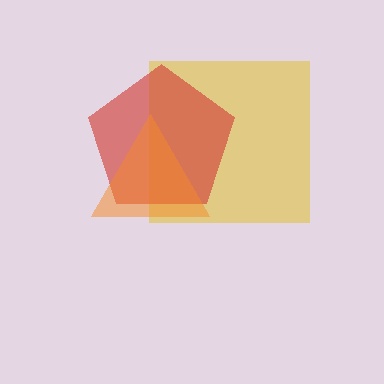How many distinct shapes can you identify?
There are 3 distinct shapes: a yellow square, a red pentagon, an orange triangle.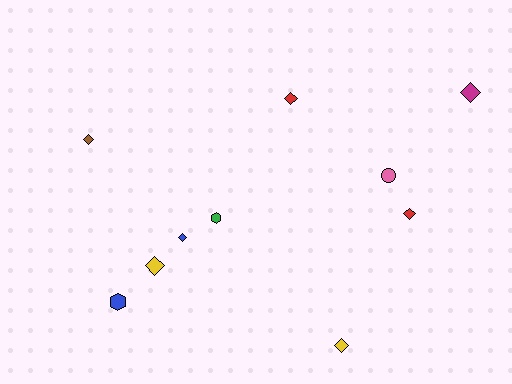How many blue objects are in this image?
There are 2 blue objects.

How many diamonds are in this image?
There are 7 diamonds.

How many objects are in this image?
There are 10 objects.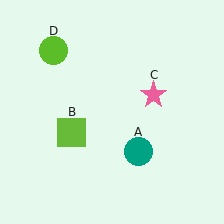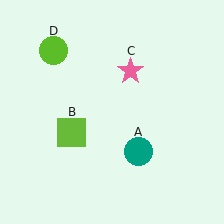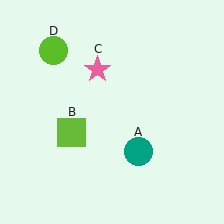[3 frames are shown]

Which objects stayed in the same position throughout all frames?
Teal circle (object A) and lime square (object B) and lime circle (object D) remained stationary.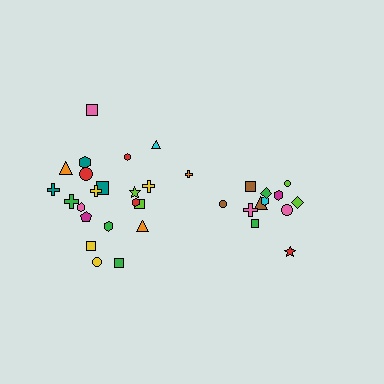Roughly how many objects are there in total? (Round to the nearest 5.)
Roughly 35 objects in total.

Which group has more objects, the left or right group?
The left group.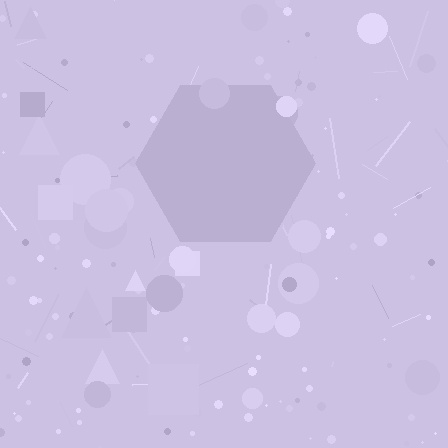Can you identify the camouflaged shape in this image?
The camouflaged shape is a hexagon.